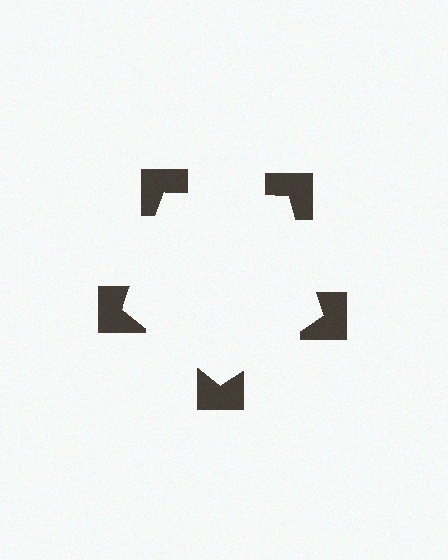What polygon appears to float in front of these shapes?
An illusory pentagon — its edges are inferred from the aligned wedge cuts in the notched squares, not physically drawn.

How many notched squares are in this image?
There are 5 — one at each vertex of the illusory pentagon.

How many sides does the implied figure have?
5 sides.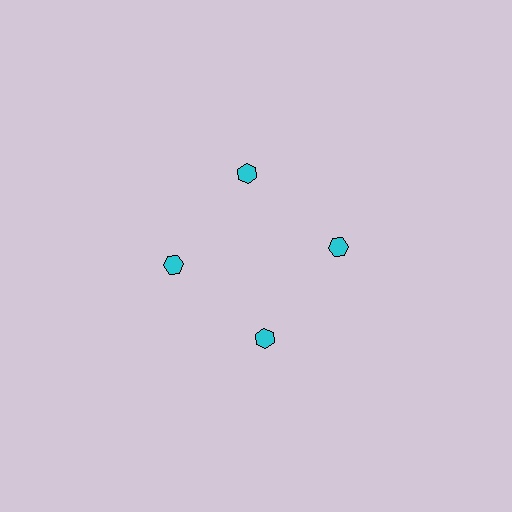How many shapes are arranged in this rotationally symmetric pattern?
There are 4 shapes, arranged in 4 groups of 1.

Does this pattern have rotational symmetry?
Yes, this pattern has 4-fold rotational symmetry. It looks the same after rotating 90 degrees around the center.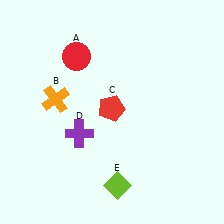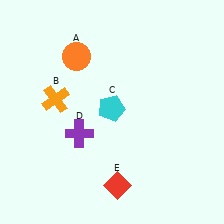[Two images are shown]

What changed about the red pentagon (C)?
In Image 1, C is red. In Image 2, it changed to cyan.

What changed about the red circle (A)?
In Image 1, A is red. In Image 2, it changed to orange.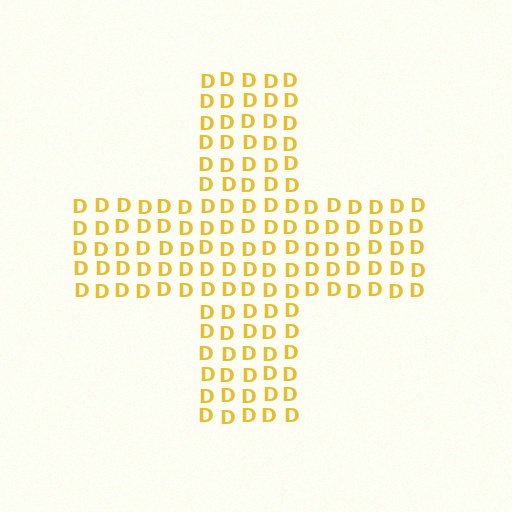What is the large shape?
The large shape is a cross.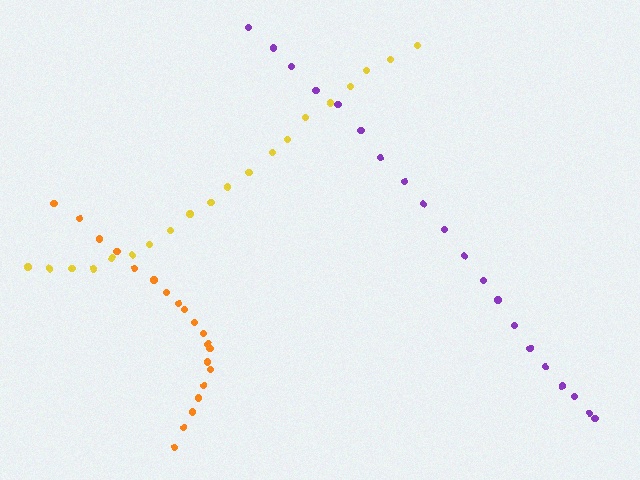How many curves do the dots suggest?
There are 3 distinct paths.